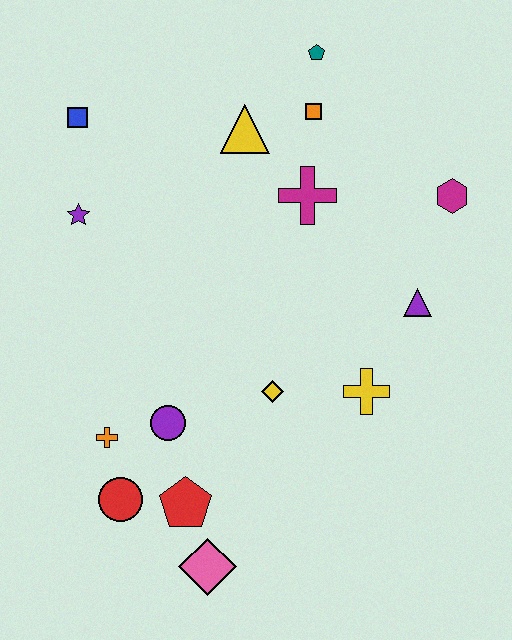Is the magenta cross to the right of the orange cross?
Yes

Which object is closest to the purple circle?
The orange cross is closest to the purple circle.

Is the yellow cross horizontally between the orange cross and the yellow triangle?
No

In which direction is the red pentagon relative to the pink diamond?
The red pentagon is above the pink diamond.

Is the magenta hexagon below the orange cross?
No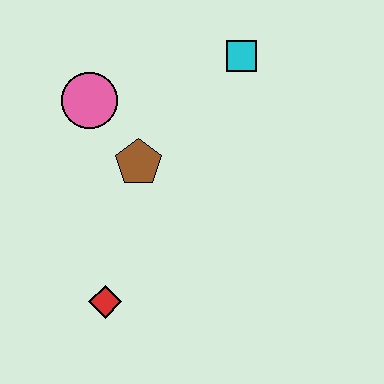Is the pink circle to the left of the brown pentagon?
Yes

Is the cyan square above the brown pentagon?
Yes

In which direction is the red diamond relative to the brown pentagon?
The red diamond is below the brown pentagon.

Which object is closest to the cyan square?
The brown pentagon is closest to the cyan square.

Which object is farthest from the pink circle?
The red diamond is farthest from the pink circle.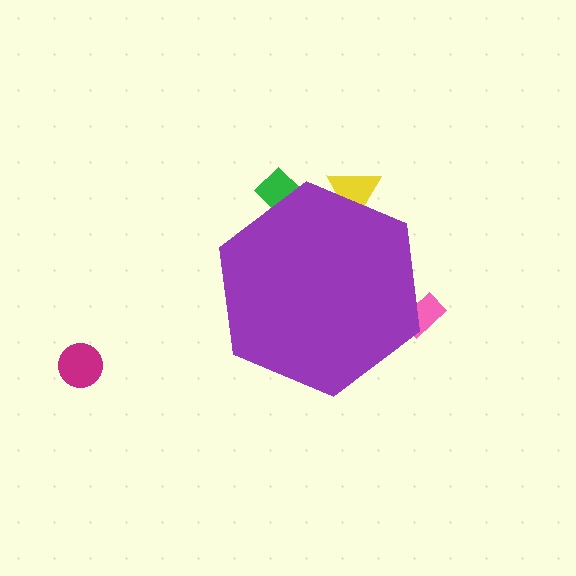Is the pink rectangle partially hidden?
Yes, the pink rectangle is partially hidden behind the purple hexagon.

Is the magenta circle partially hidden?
No, the magenta circle is fully visible.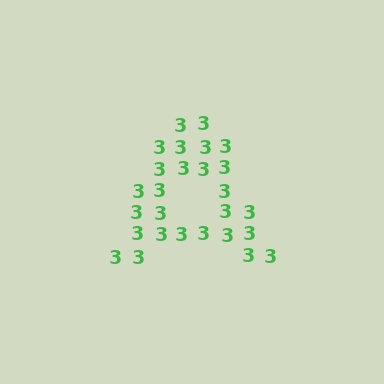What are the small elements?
The small elements are digit 3's.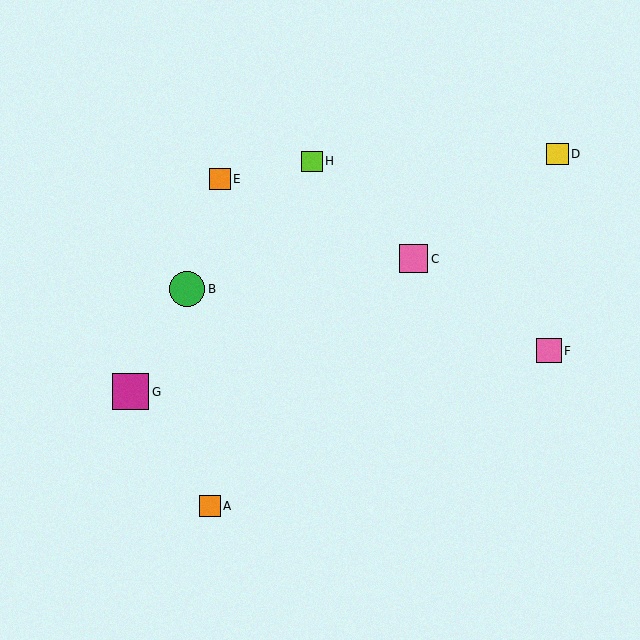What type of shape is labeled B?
Shape B is a green circle.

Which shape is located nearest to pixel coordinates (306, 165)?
The lime square (labeled H) at (312, 161) is nearest to that location.